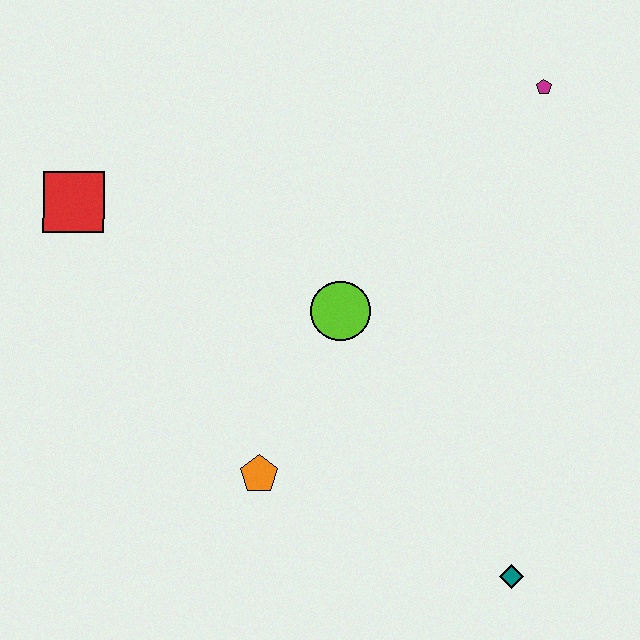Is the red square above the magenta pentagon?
No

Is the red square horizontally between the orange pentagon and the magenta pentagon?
No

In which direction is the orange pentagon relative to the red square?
The orange pentagon is below the red square.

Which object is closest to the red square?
The lime circle is closest to the red square.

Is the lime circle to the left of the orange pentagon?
No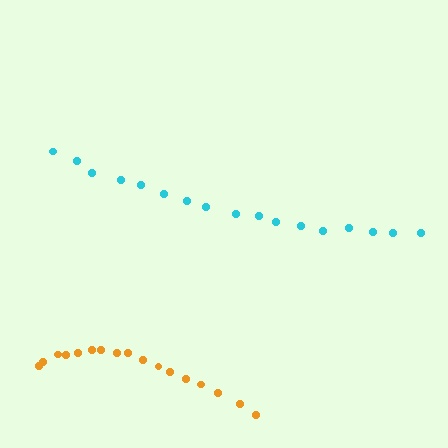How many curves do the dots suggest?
There are 2 distinct paths.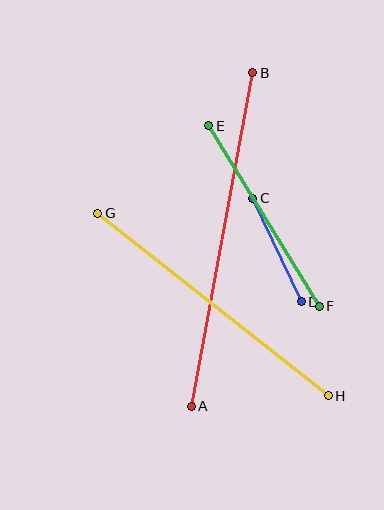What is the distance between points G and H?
The distance is approximately 294 pixels.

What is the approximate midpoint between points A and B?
The midpoint is at approximately (222, 239) pixels.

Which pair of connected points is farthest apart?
Points A and B are farthest apart.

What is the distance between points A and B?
The distance is approximately 339 pixels.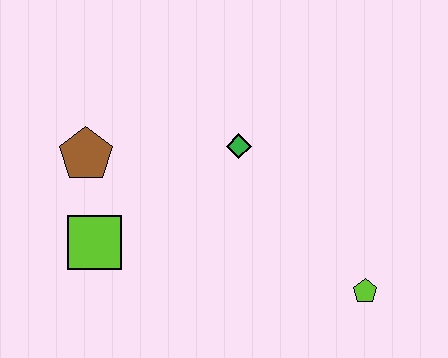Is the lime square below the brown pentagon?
Yes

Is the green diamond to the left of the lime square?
No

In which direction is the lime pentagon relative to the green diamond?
The lime pentagon is below the green diamond.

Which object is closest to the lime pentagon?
The green diamond is closest to the lime pentagon.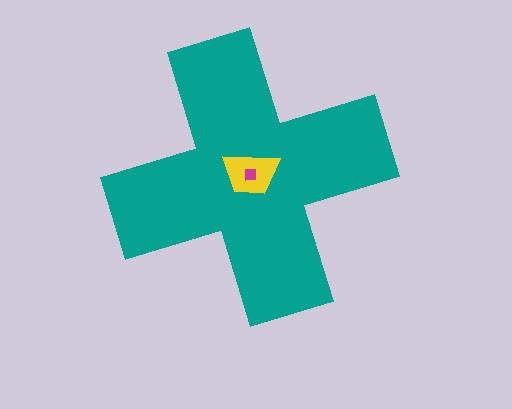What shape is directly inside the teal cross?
The yellow trapezoid.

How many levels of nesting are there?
3.